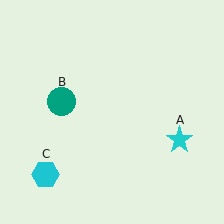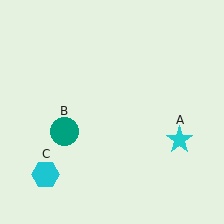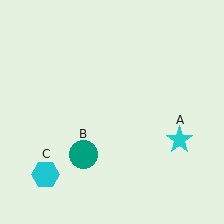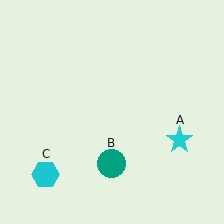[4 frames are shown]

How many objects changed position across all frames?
1 object changed position: teal circle (object B).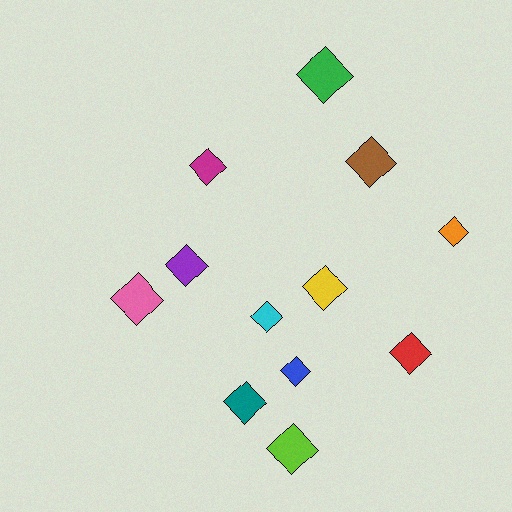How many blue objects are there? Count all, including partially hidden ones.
There is 1 blue object.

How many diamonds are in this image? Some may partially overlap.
There are 12 diamonds.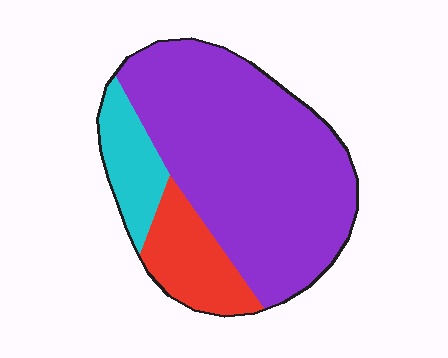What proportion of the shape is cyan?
Cyan covers roughly 15% of the shape.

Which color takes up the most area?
Purple, at roughly 70%.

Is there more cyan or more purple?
Purple.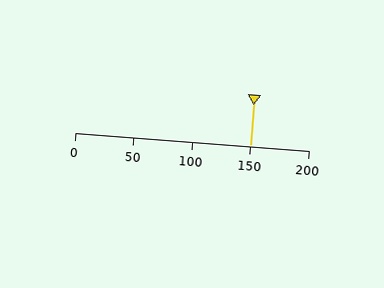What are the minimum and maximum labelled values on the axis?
The axis runs from 0 to 200.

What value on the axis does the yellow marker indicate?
The marker indicates approximately 150.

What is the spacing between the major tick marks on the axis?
The major ticks are spaced 50 apart.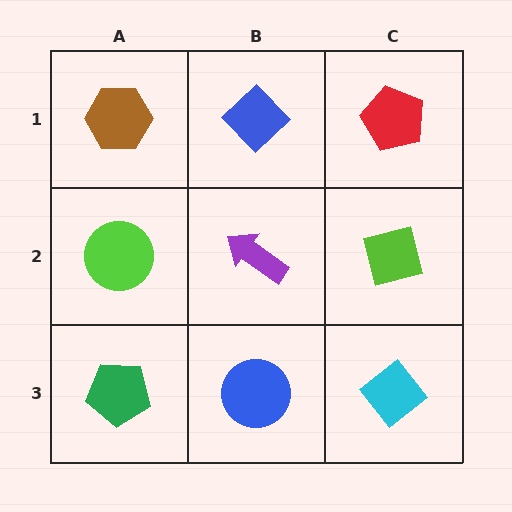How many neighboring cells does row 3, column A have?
2.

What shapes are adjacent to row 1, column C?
A lime square (row 2, column C), a blue diamond (row 1, column B).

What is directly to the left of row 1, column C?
A blue diamond.